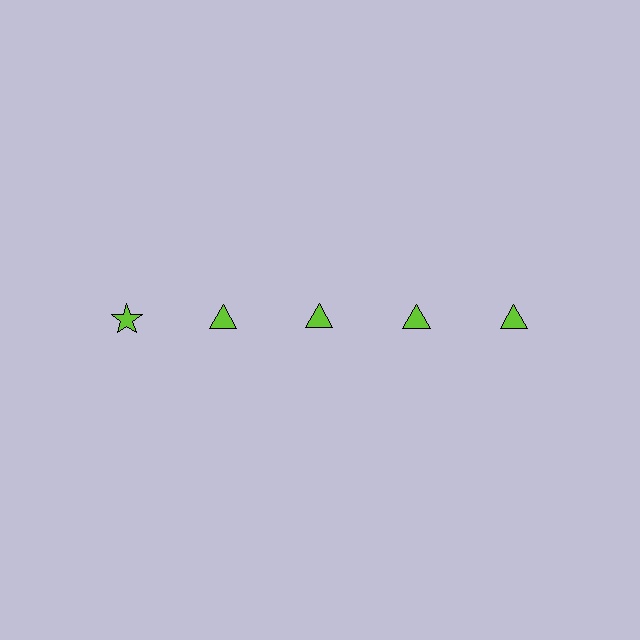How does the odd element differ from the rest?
It has a different shape: star instead of triangle.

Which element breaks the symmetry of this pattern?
The lime star in the top row, leftmost column breaks the symmetry. All other shapes are lime triangles.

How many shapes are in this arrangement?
There are 5 shapes arranged in a grid pattern.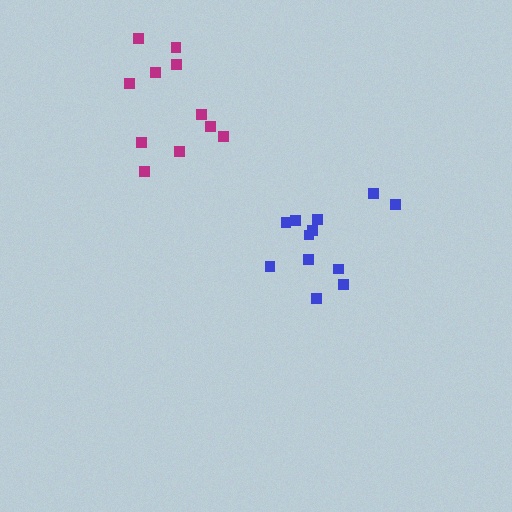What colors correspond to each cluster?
The clusters are colored: blue, magenta.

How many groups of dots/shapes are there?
There are 2 groups.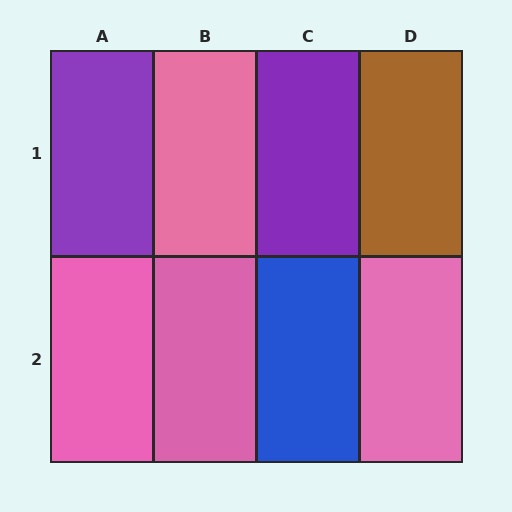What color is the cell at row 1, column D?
Brown.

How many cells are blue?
1 cell is blue.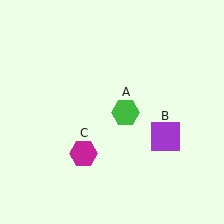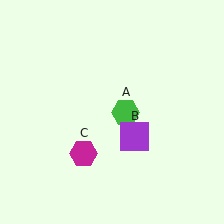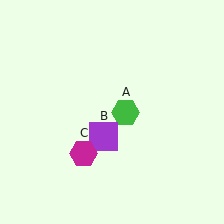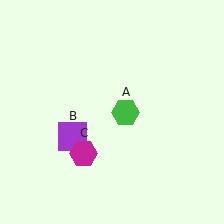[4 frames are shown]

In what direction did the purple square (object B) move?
The purple square (object B) moved left.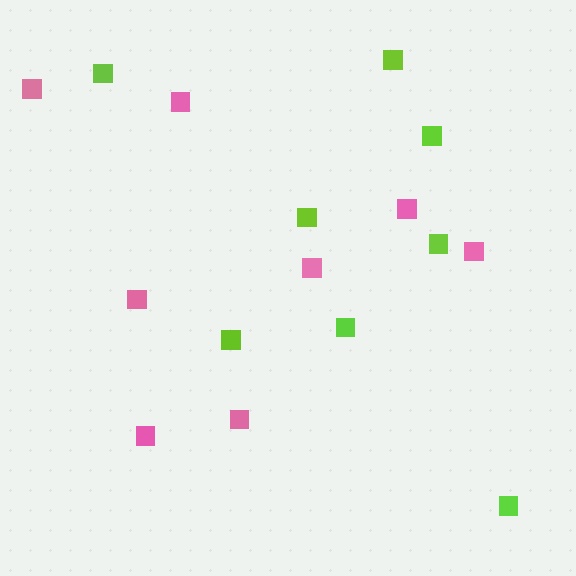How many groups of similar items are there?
There are 2 groups: one group of lime squares (8) and one group of pink squares (8).